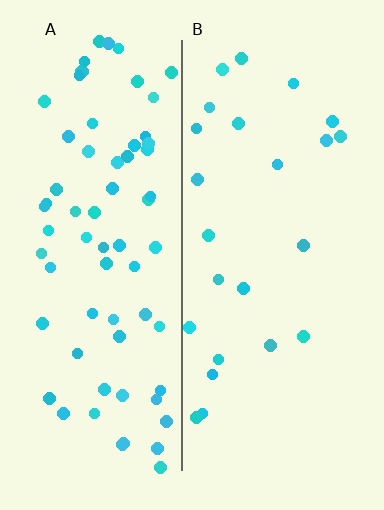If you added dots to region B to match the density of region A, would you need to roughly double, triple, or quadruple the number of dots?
Approximately triple.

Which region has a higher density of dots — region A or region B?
A (the left).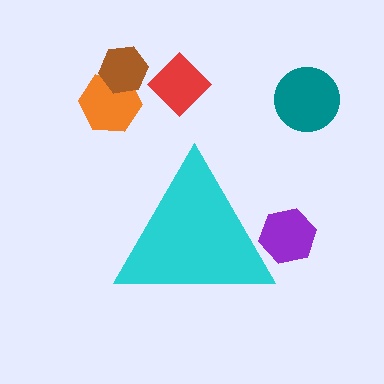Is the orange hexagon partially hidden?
No, the orange hexagon is fully visible.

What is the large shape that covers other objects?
A cyan triangle.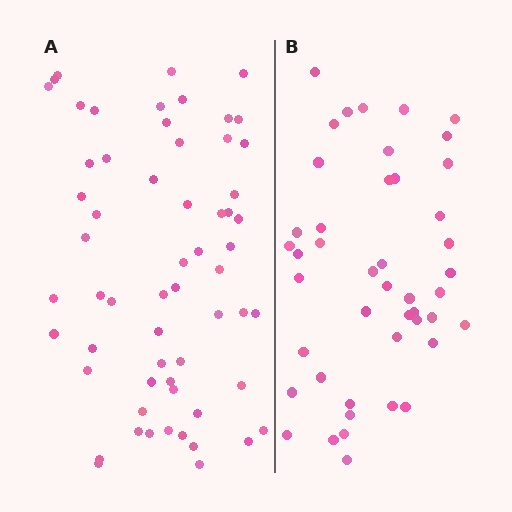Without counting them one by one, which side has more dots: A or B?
Region A (the left region) has more dots.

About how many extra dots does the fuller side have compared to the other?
Region A has approximately 15 more dots than region B.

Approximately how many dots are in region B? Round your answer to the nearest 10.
About 40 dots. (The exact count is 45, which rounds to 40.)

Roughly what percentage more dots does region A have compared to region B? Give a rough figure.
About 35% more.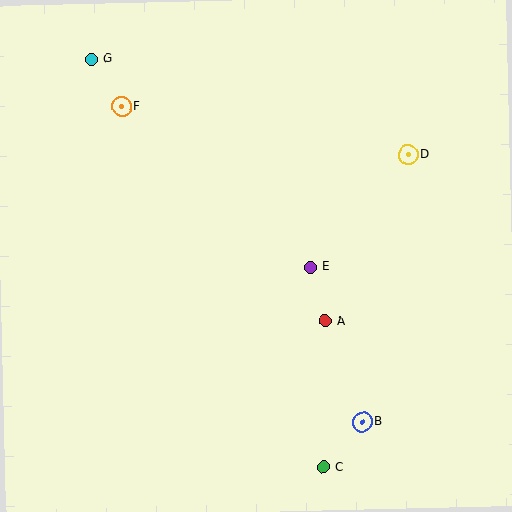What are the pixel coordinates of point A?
Point A is at (325, 321).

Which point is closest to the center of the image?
Point E at (310, 267) is closest to the center.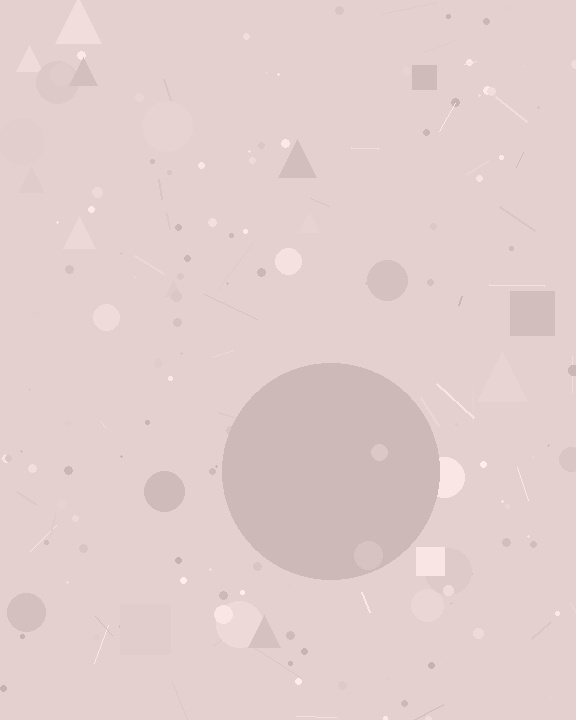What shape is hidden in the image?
A circle is hidden in the image.